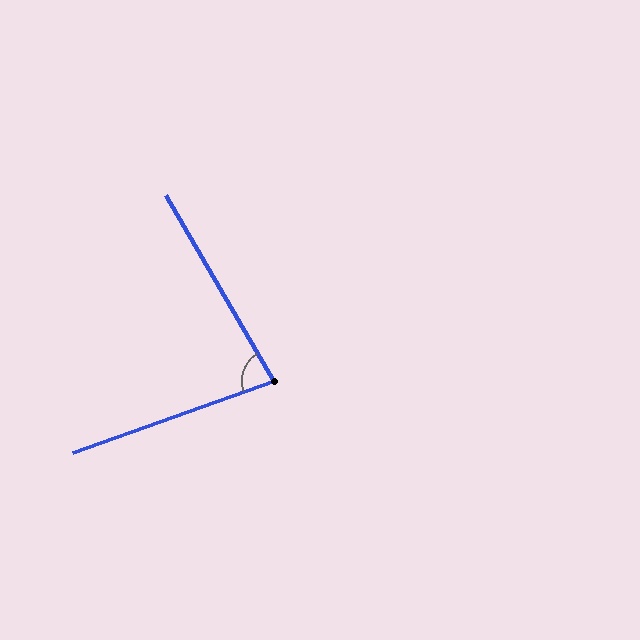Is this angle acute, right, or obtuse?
It is acute.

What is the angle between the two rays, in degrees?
Approximately 80 degrees.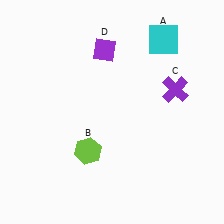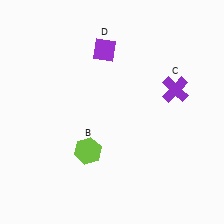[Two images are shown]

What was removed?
The cyan square (A) was removed in Image 2.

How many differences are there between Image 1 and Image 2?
There is 1 difference between the two images.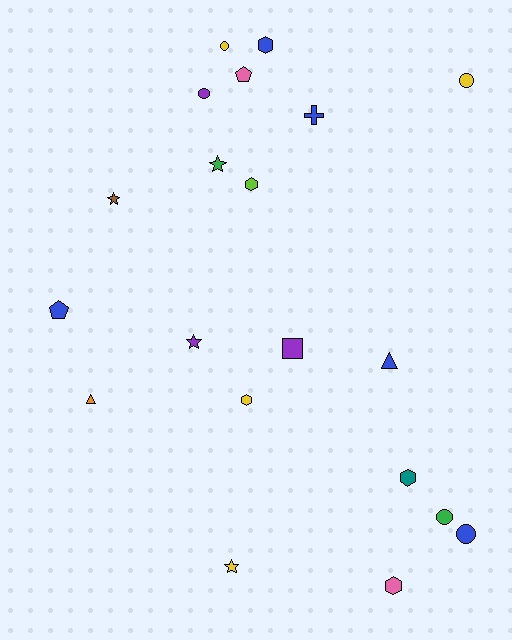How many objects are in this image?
There are 20 objects.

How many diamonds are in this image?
There are no diamonds.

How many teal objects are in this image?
There is 1 teal object.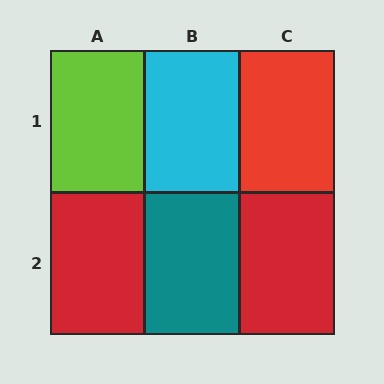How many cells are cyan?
1 cell is cyan.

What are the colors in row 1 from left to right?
Lime, cyan, red.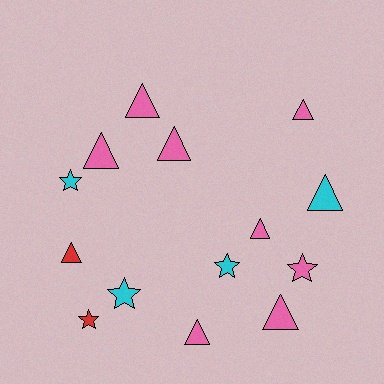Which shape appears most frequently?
Triangle, with 9 objects.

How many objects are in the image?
There are 14 objects.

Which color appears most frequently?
Pink, with 8 objects.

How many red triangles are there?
There is 1 red triangle.